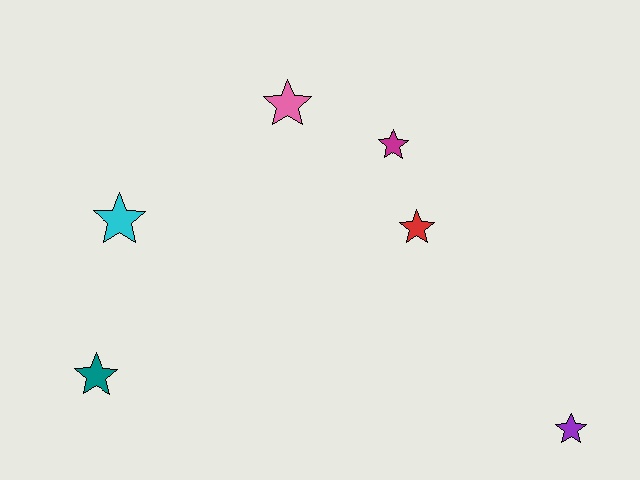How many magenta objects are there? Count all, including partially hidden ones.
There is 1 magenta object.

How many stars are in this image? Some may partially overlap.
There are 6 stars.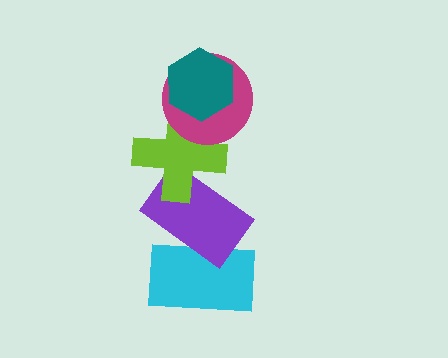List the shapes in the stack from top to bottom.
From top to bottom: the teal hexagon, the magenta circle, the lime cross, the purple rectangle, the cyan rectangle.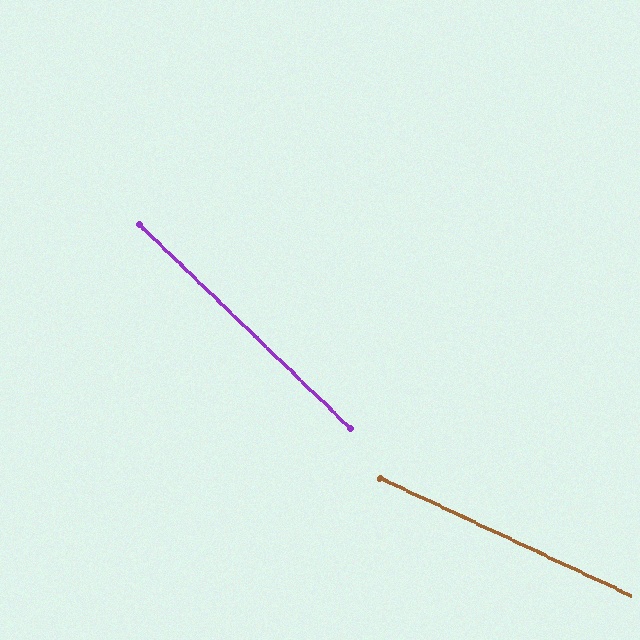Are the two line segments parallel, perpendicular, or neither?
Neither parallel nor perpendicular — they differ by about 19°.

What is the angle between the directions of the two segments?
Approximately 19 degrees.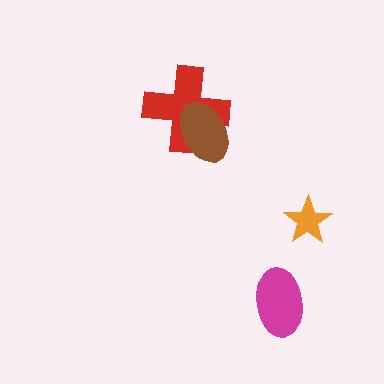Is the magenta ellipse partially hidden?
No, no other shape covers it.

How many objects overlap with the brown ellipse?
1 object overlaps with the brown ellipse.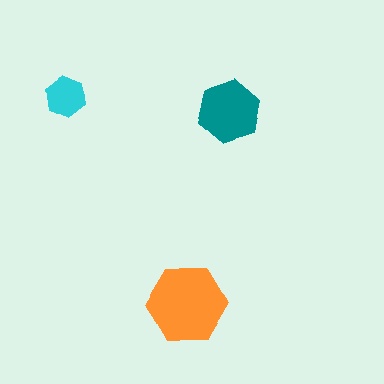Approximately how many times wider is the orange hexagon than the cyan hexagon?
About 2 times wider.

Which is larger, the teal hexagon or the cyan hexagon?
The teal one.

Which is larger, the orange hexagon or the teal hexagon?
The orange one.